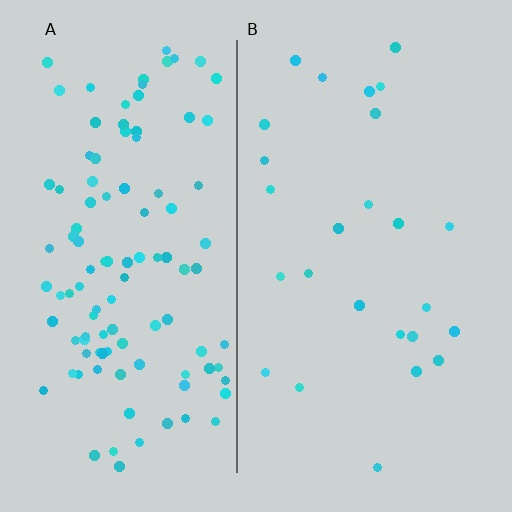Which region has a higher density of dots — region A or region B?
A (the left).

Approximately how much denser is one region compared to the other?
Approximately 4.3× — region A over region B.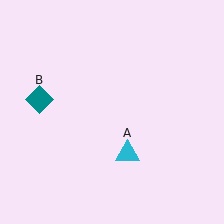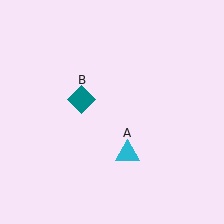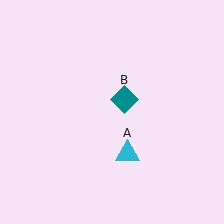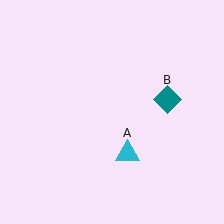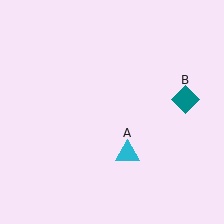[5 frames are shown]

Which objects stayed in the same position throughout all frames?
Cyan triangle (object A) remained stationary.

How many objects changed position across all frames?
1 object changed position: teal diamond (object B).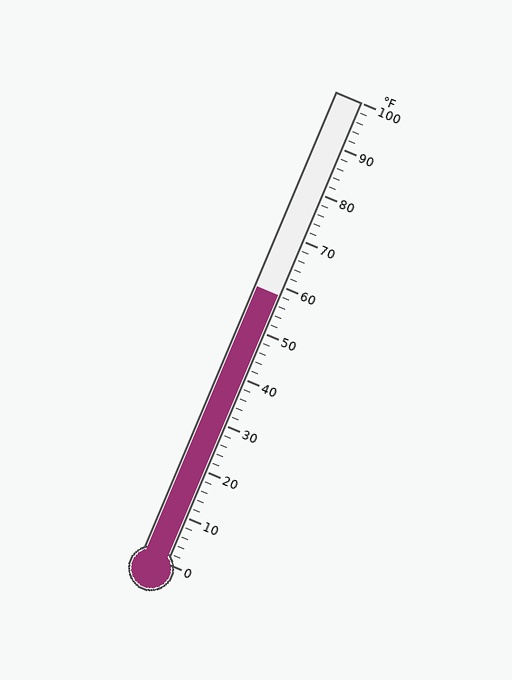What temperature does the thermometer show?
The thermometer shows approximately 58°F.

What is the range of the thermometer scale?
The thermometer scale ranges from 0°F to 100°F.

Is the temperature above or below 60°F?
The temperature is below 60°F.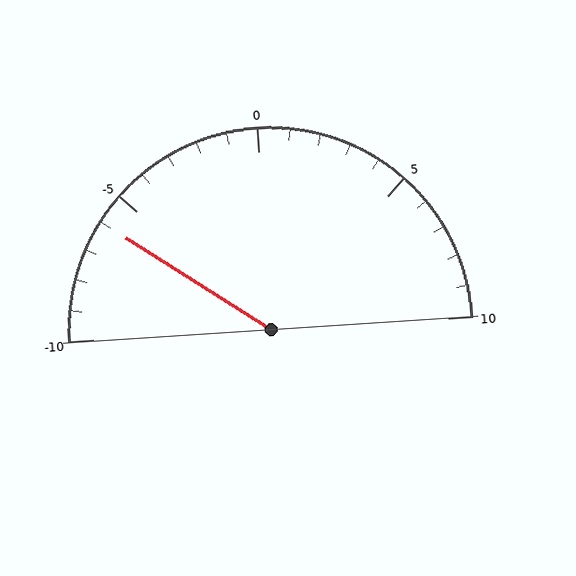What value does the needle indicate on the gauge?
The needle indicates approximately -6.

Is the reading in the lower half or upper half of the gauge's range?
The reading is in the lower half of the range (-10 to 10).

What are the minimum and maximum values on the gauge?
The gauge ranges from -10 to 10.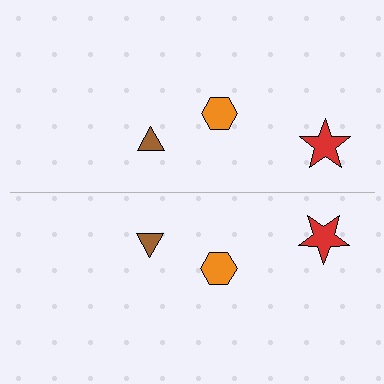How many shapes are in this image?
There are 6 shapes in this image.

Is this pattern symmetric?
Yes, this pattern has bilateral (reflection) symmetry.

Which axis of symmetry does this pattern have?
The pattern has a horizontal axis of symmetry running through the center of the image.